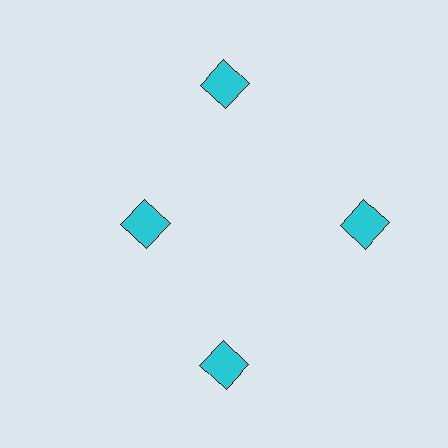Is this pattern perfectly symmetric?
No. The 4 cyan diamonds are arranged in a ring, but one element near the 9 o'clock position is pulled inward toward the center, breaking the 4-fold rotational symmetry.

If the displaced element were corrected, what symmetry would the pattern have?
It would have 4-fold rotational symmetry — the pattern would map onto itself every 90 degrees.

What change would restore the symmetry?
The symmetry would be restored by moving it outward, back onto the ring so that all 4 diamonds sit at equal angles and equal distance from the center.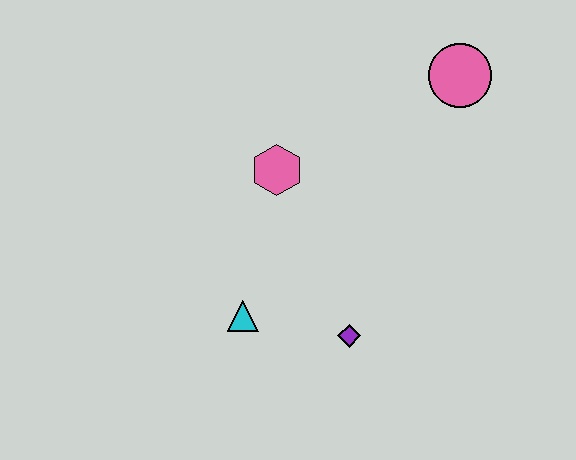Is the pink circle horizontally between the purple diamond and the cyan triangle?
No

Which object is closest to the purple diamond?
The cyan triangle is closest to the purple diamond.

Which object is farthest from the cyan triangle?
The pink circle is farthest from the cyan triangle.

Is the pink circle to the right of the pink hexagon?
Yes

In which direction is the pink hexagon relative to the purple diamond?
The pink hexagon is above the purple diamond.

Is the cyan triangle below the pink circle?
Yes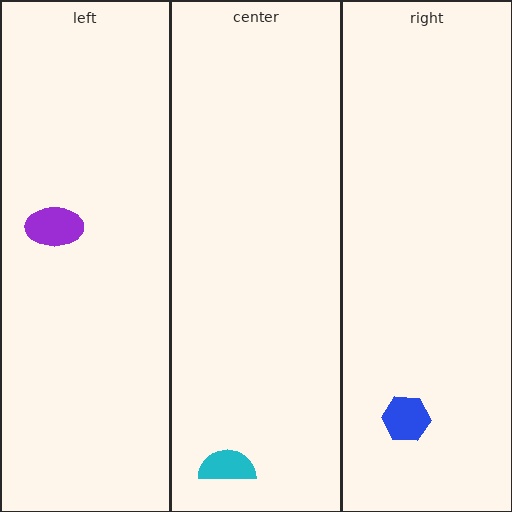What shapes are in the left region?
The purple ellipse.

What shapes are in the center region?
The cyan semicircle.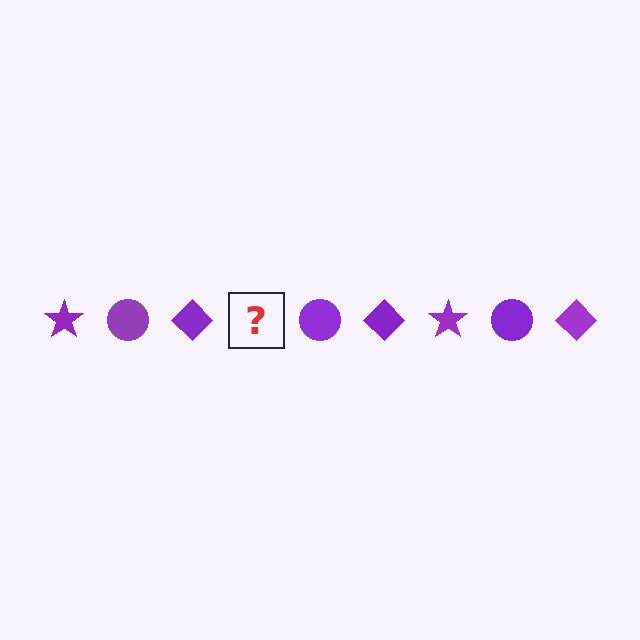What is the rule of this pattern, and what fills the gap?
The rule is that the pattern cycles through star, circle, diamond shapes in purple. The gap should be filled with a purple star.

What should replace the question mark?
The question mark should be replaced with a purple star.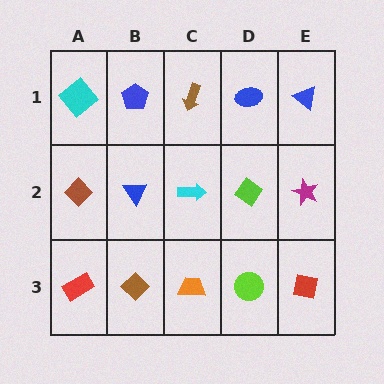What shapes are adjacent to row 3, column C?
A cyan arrow (row 2, column C), a brown diamond (row 3, column B), a lime circle (row 3, column D).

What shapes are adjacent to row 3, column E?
A magenta star (row 2, column E), a lime circle (row 3, column D).